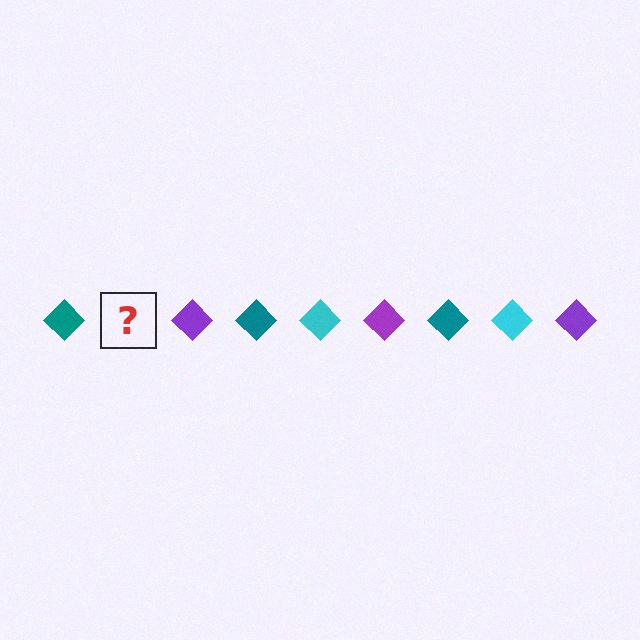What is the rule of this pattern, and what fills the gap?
The rule is that the pattern cycles through teal, cyan, purple diamonds. The gap should be filled with a cyan diamond.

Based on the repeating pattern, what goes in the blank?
The blank should be a cyan diamond.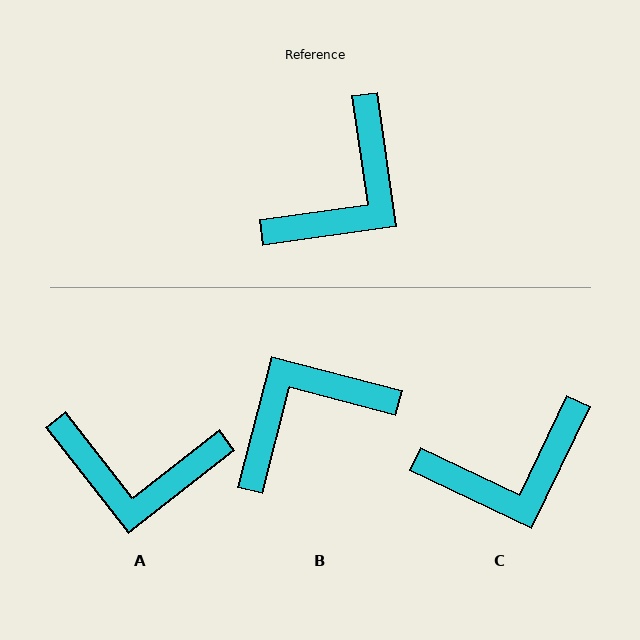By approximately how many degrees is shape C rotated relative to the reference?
Approximately 34 degrees clockwise.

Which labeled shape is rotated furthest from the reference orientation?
B, about 157 degrees away.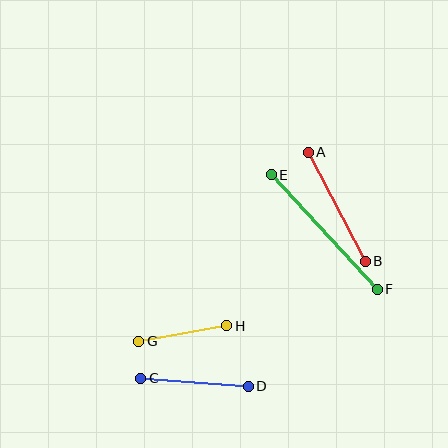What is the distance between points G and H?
The distance is approximately 89 pixels.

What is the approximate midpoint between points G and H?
The midpoint is at approximately (183, 334) pixels.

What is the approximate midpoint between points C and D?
The midpoint is at approximately (194, 382) pixels.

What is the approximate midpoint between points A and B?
The midpoint is at approximately (337, 207) pixels.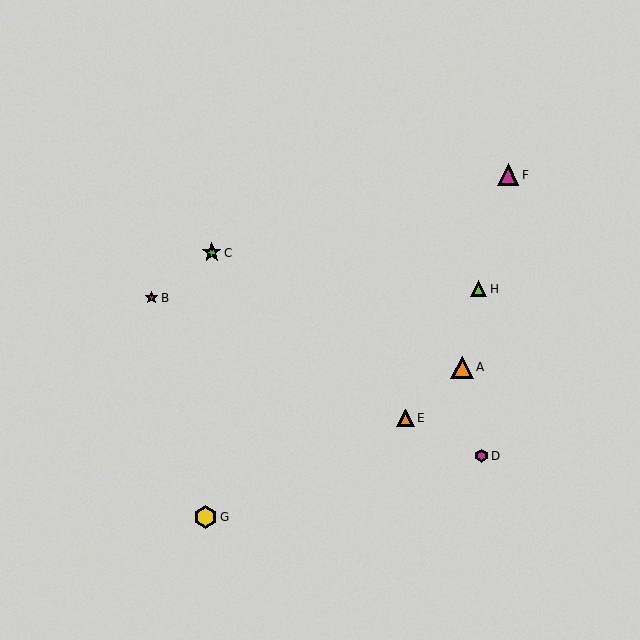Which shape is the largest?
The yellow hexagon (labeled G) is the largest.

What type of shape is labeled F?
Shape F is a magenta triangle.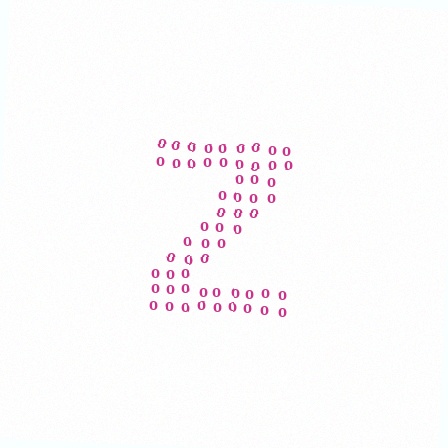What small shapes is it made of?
It is made of small digit 0's.